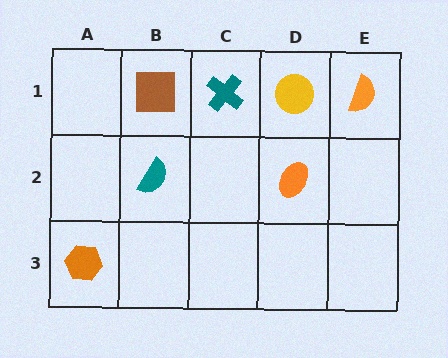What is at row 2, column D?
An orange ellipse.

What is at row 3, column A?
An orange hexagon.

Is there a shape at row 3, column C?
No, that cell is empty.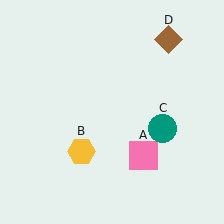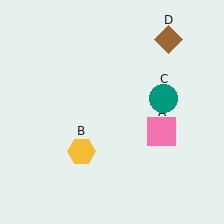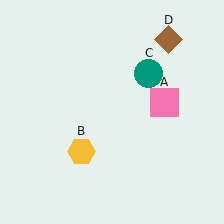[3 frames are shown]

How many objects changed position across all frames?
2 objects changed position: pink square (object A), teal circle (object C).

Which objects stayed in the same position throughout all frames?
Yellow hexagon (object B) and brown diamond (object D) remained stationary.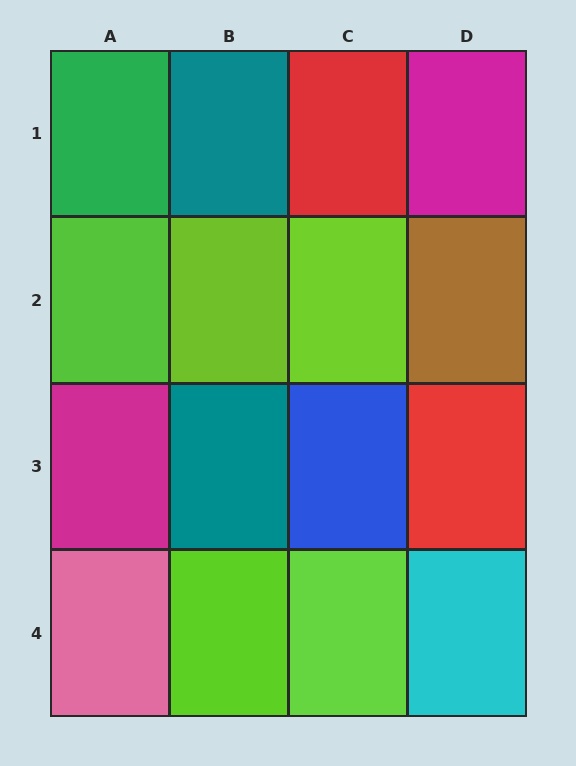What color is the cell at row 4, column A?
Pink.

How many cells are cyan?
1 cell is cyan.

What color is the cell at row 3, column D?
Red.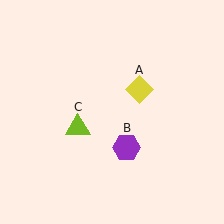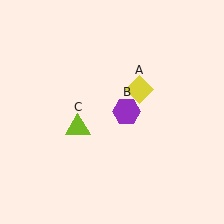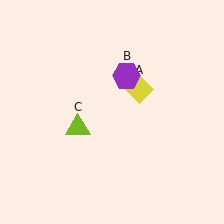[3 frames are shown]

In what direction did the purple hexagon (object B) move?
The purple hexagon (object B) moved up.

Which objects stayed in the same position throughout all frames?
Yellow diamond (object A) and lime triangle (object C) remained stationary.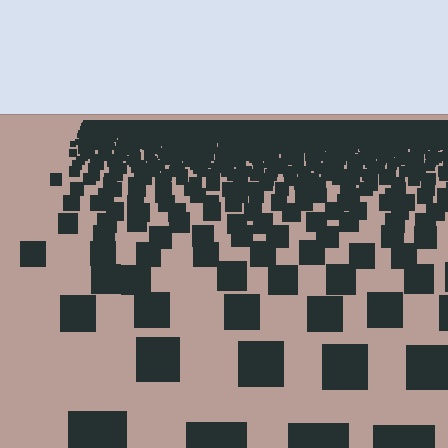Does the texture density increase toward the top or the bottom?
Density increases toward the top.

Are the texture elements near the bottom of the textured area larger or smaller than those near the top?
Larger. Near the bottom, elements are closer to the viewer and appear at a bigger on-screen size.